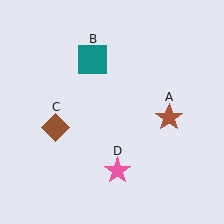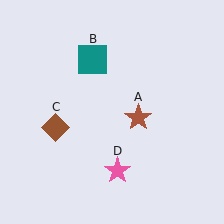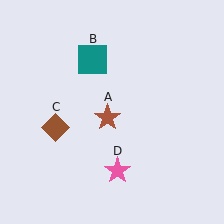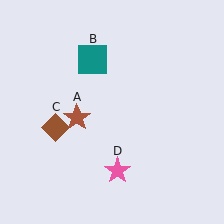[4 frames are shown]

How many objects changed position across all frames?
1 object changed position: brown star (object A).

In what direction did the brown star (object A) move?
The brown star (object A) moved left.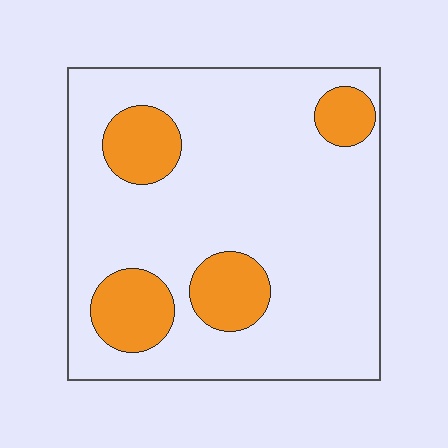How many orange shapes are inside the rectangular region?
4.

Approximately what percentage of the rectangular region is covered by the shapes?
Approximately 20%.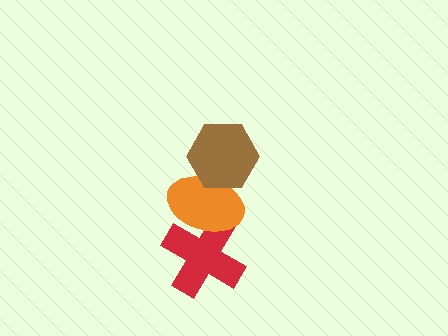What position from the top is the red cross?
The red cross is 3rd from the top.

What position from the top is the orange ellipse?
The orange ellipse is 2nd from the top.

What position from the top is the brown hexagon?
The brown hexagon is 1st from the top.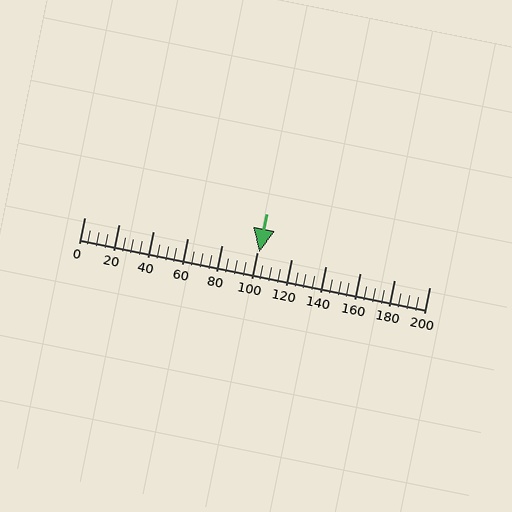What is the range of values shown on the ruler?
The ruler shows values from 0 to 200.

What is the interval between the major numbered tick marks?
The major tick marks are spaced 20 units apart.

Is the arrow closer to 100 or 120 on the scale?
The arrow is closer to 100.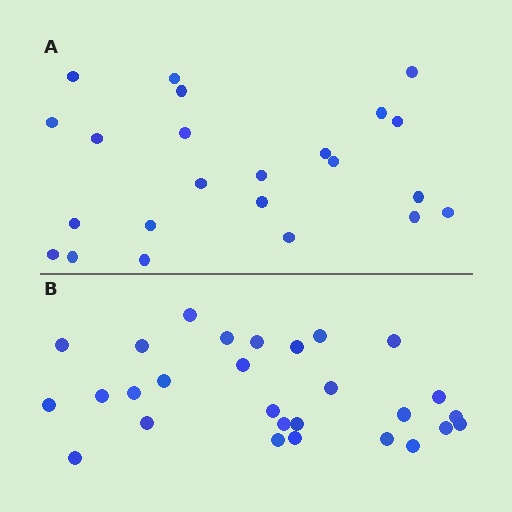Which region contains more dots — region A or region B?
Region B (the bottom region) has more dots.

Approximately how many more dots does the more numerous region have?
Region B has about 5 more dots than region A.